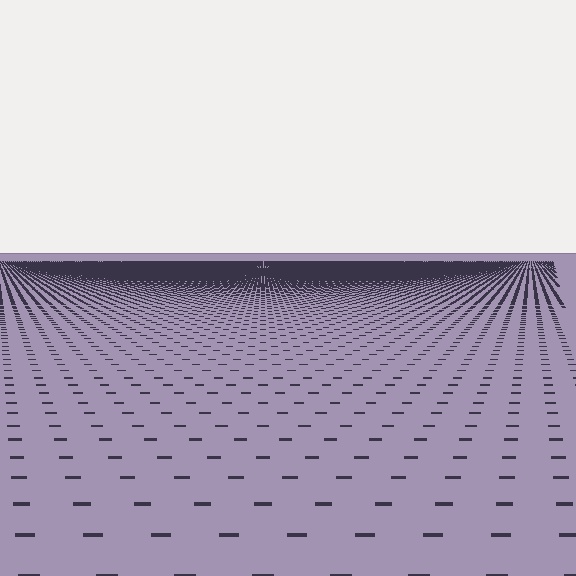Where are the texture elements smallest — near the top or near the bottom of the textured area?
Near the top.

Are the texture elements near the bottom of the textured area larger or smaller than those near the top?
Larger. Near the bottom, elements are closer to the viewer and appear at a bigger on-screen size.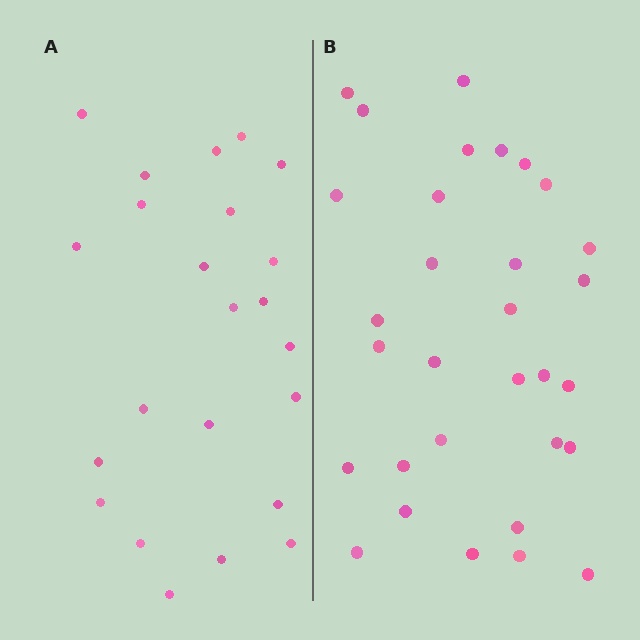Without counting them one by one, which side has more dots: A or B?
Region B (the right region) has more dots.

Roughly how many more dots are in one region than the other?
Region B has roughly 8 or so more dots than region A.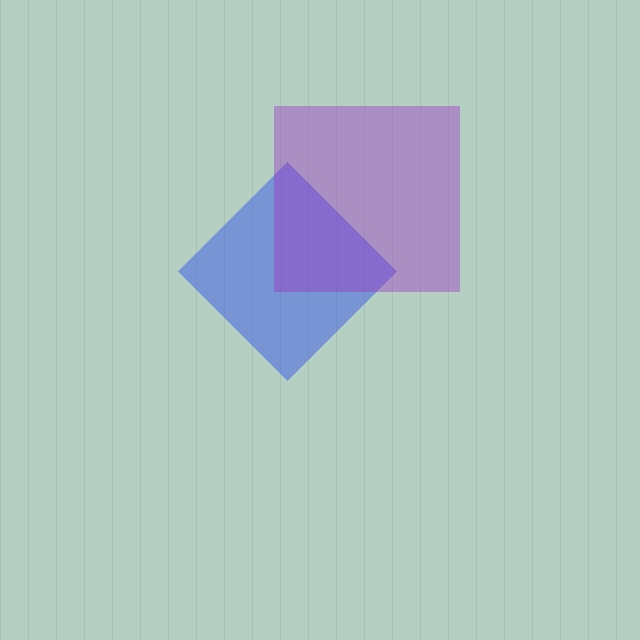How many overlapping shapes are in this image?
There are 2 overlapping shapes in the image.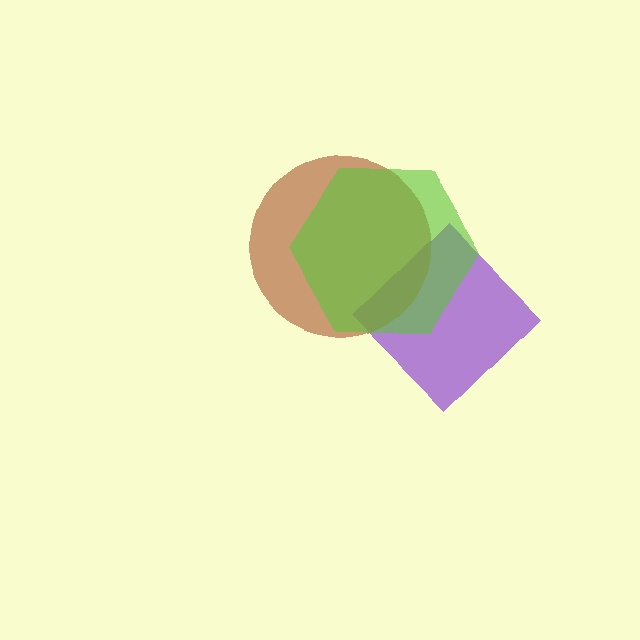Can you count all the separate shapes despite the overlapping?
Yes, there are 3 separate shapes.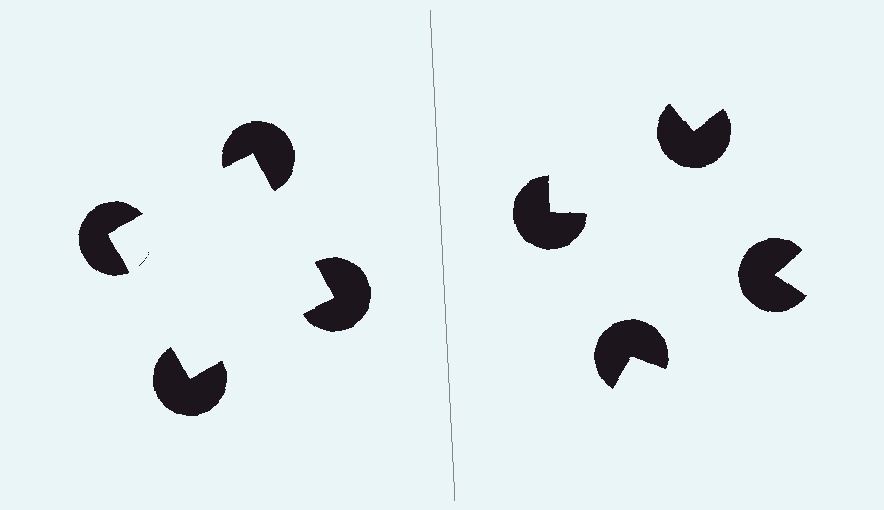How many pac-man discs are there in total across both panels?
8 — 4 on each side.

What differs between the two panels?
The pac-man discs are positioned identically on both sides; only the wedge orientations differ. On the left they align to a square; on the right they are misaligned.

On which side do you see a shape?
An illusory square appears on the left side. On the right side the wedge cuts are rotated, so no coherent shape forms.